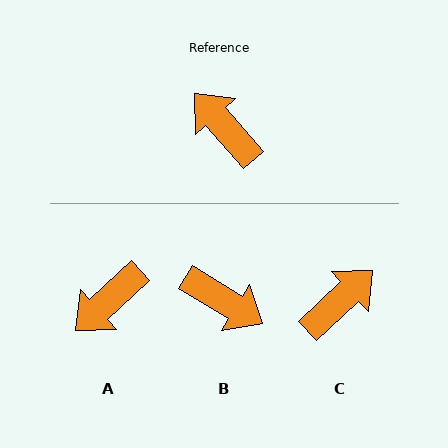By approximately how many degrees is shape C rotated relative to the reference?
Approximately 89 degrees clockwise.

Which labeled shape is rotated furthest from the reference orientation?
B, about 163 degrees away.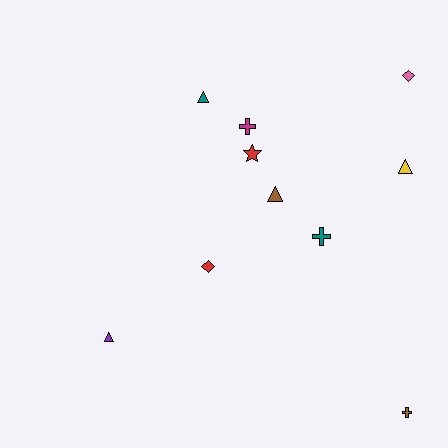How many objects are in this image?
There are 10 objects.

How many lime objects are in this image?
There are no lime objects.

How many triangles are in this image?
There are 4 triangles.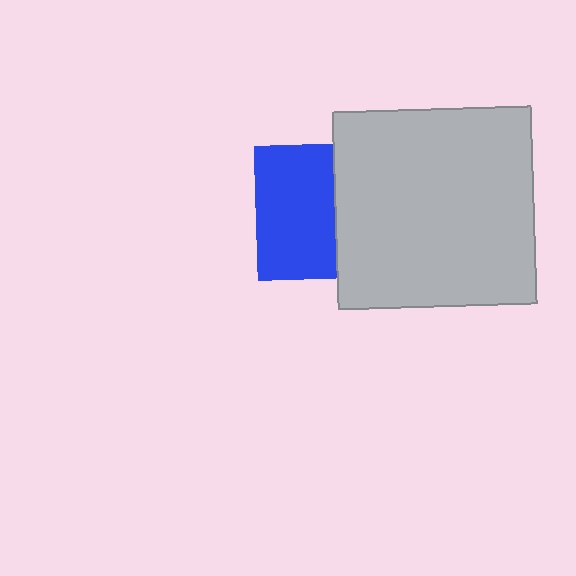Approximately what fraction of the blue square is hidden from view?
Roughly 41% of the blue square is hidden behind the light gray square.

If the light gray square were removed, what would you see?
You would see the complete blue square.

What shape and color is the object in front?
The object in front is a light gray square.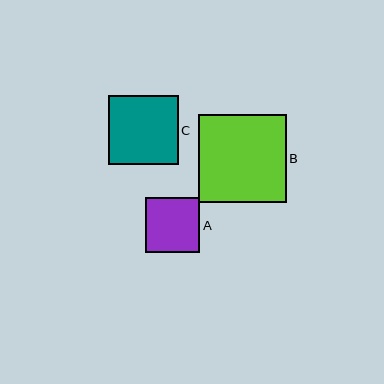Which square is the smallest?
Square A is the smallest with a size of approximately 55 pixels.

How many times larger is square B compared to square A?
Square B is approximately 1.6 times the size of square A.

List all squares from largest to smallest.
From largest to smallest: B, C, A.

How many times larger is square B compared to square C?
Square B is approximately 1.3 times the size of square C.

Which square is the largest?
Square B is the largest with a size of approximately 88 pixels.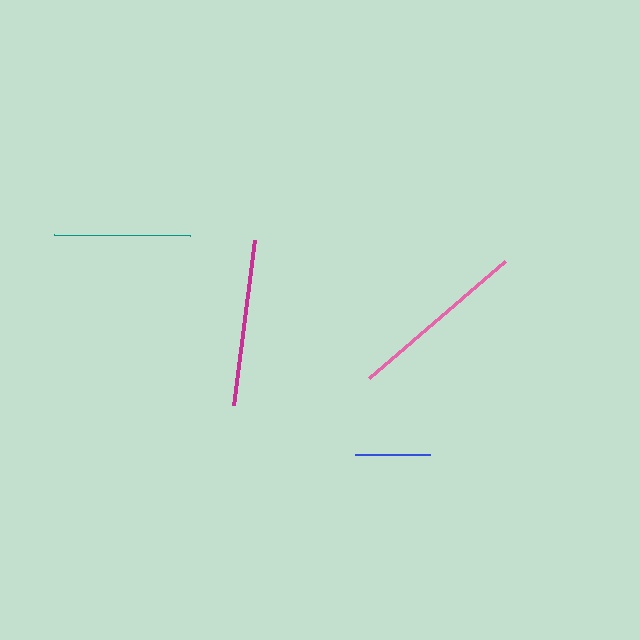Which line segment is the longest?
The pink line is the longest at approximately 179 pixels.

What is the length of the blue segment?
The blue segment is approximately 76 pixels long.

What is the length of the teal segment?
The teal segment is approximately 137 pixels long.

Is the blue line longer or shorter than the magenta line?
The magenta line is longer than the blue line.